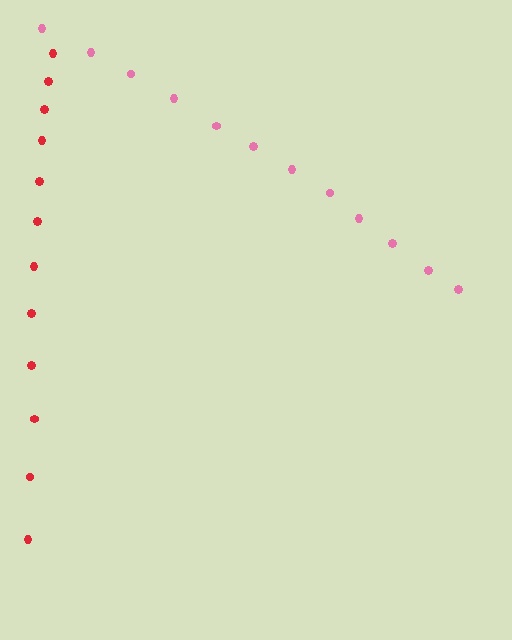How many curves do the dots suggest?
There are 2 distinct paths.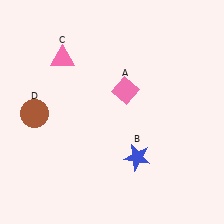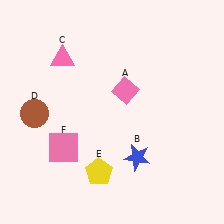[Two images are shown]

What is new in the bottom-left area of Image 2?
A pink square (F) was added in the bottom-left area of Image 2.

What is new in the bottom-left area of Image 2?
A yellow pentagon (E) was added in the bottom-left area of Image 2.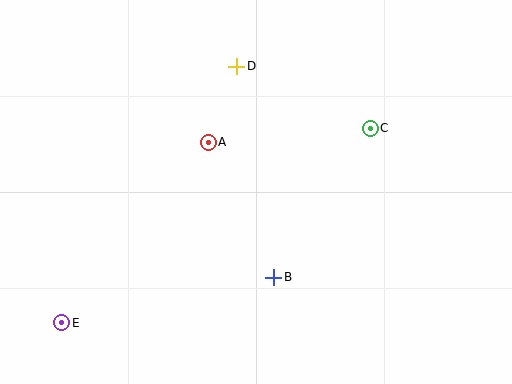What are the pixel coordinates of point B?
Point B is at (274, 277).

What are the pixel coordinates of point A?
Point A is at (208, 142).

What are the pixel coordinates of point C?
Point C is at (370, 128).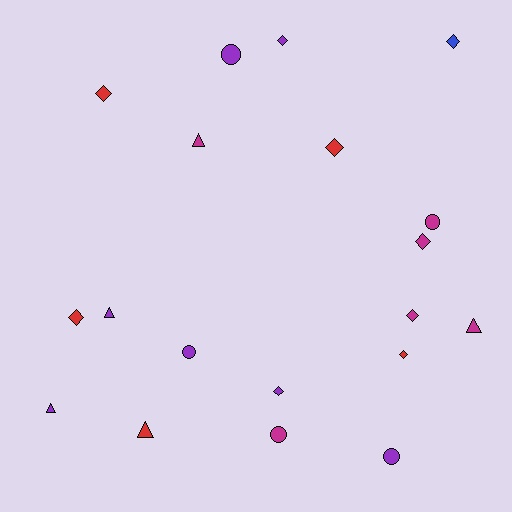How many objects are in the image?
There are 19 objects.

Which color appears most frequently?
Purple, with 7 objects.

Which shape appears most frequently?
Diamond, with 9 objects.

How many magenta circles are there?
There are 2 magenta circles.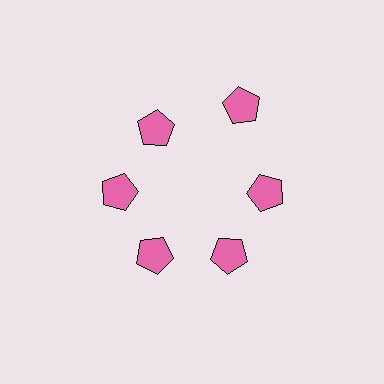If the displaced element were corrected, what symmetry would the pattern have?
It would have 6-fold rotational symmetry — the pattern would map onto itself every 60 degrees.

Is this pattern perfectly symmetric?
No. The 6 pink pentagons are arranged in a ring, but one element near the 1 o'clock position is pushed outward from the center, breaking the 6-fold rotational symmetry.